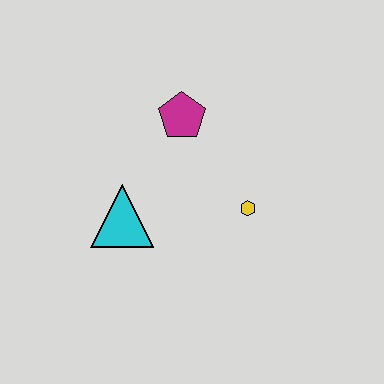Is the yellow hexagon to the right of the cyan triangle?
Yes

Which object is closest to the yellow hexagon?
The magenta pentagon is closest to the yellow hexagon.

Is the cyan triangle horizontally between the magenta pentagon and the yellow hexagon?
No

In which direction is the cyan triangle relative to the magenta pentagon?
The cyan triangle is below the magenta pentagon.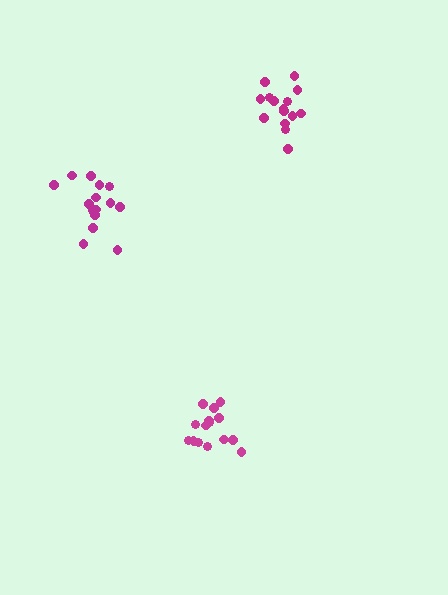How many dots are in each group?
Group 1: 15 dots, Group 2: 15 dots, Group 3: 15 dots (45 total).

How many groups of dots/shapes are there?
There are 3 groups.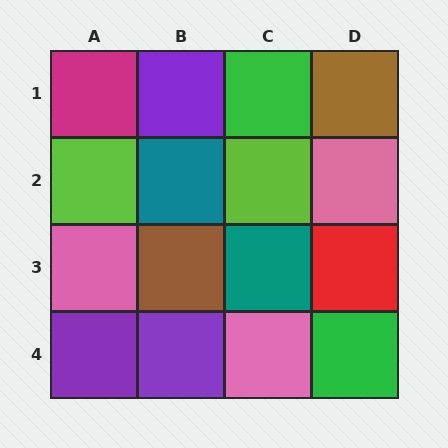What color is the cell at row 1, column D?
Brown.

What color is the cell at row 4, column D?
Green.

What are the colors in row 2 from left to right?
Lime, teal, lime, pink.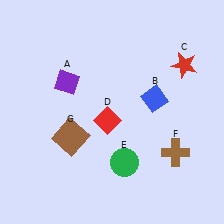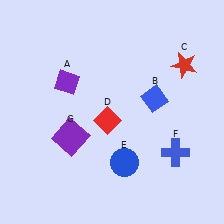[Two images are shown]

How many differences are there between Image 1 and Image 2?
There are 3 differences between the two images.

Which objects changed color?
E changed from green to blue. F changed from brown to blue. G changed from brown to purple.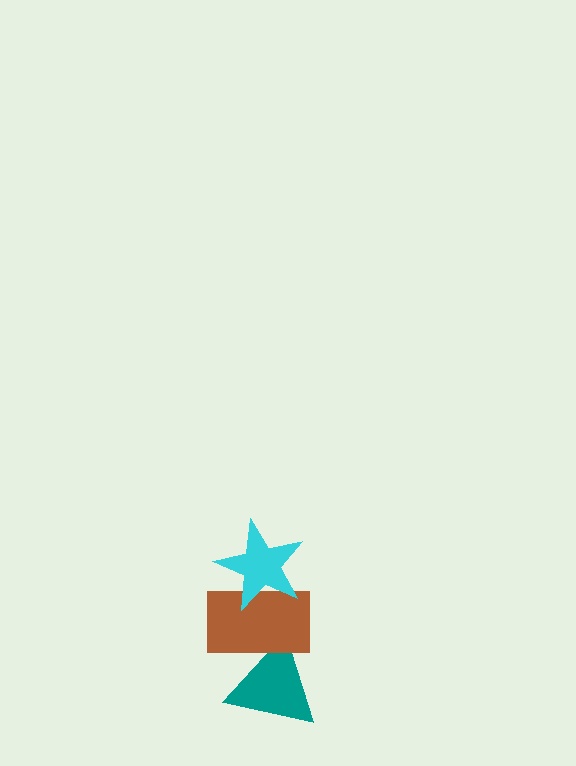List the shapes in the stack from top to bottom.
From top to bottom: the cyan star, the brown rectangle, the teal triangle.